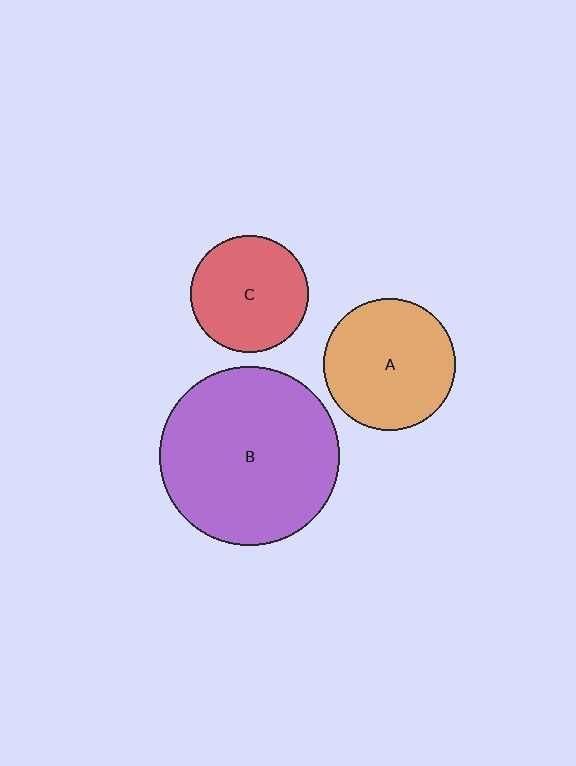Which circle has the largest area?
Circle B (purple).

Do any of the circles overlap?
No, none of the circles overlap.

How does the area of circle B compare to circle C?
Approximately 2.3 times.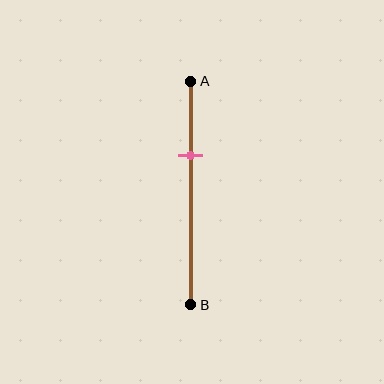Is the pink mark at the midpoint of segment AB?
No, the mark is at about 35% from A, not at the 50% midpoint.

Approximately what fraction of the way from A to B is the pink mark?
The pink mark is approximately 35% of the way from A to B.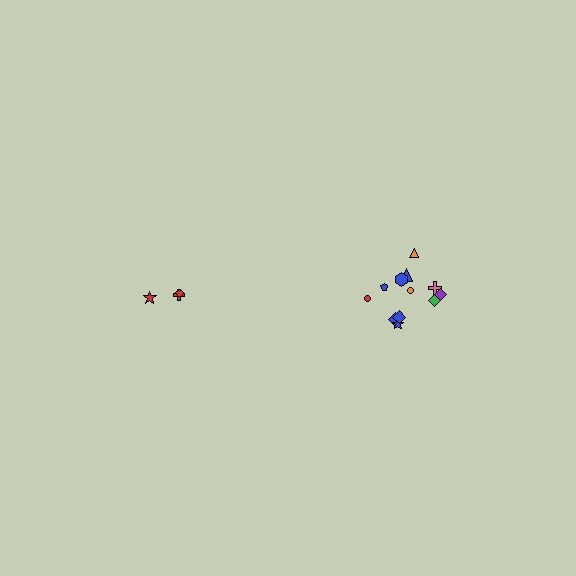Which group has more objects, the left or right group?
The right group.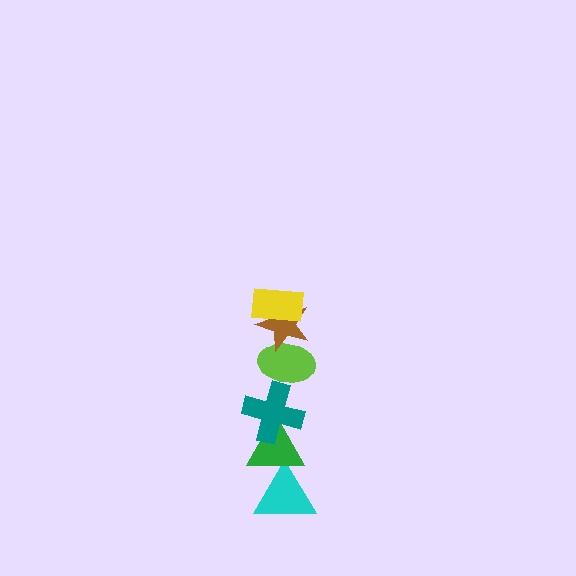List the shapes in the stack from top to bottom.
From top to bottom: the yellow rectangle, the brown star, the lime ellipse, the teal cross, the green triangle, the cyan triangle.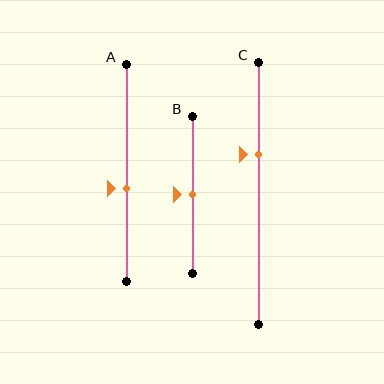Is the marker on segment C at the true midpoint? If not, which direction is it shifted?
No, the marker on segment C is shifted upward by about 15% of the segment length.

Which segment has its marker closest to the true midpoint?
Segment B has its marker closest to the true midpoint.